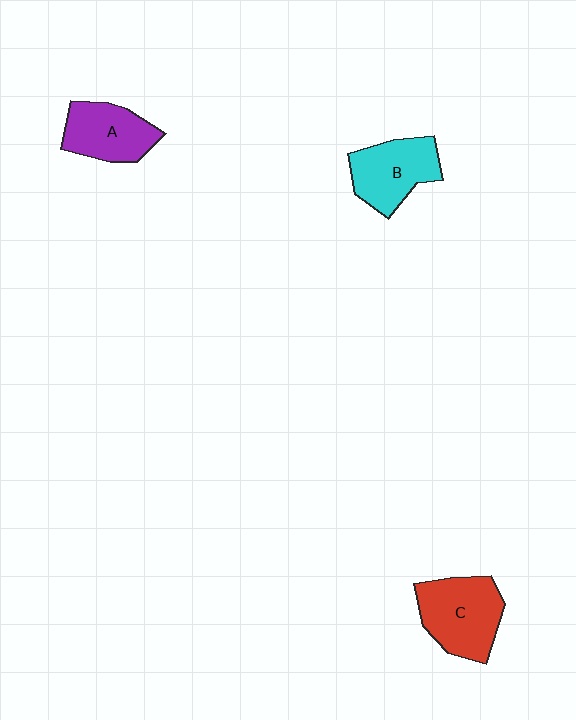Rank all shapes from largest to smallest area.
From largest to smallest: C (red), B (cyan), A (purple).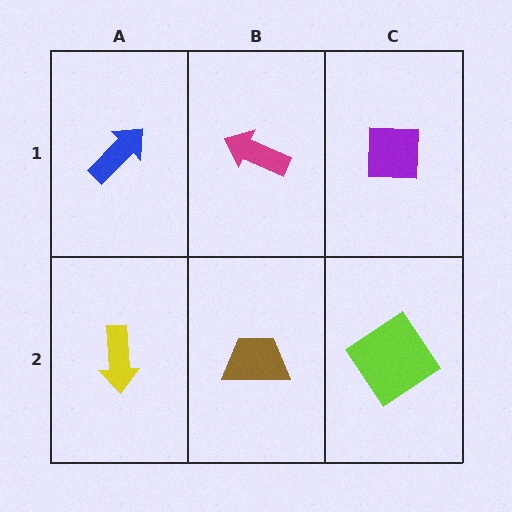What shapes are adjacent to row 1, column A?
A yellow arrow (row 2, column A), a magenta arrow (row 1, column B).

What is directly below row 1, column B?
A brown trapezoid.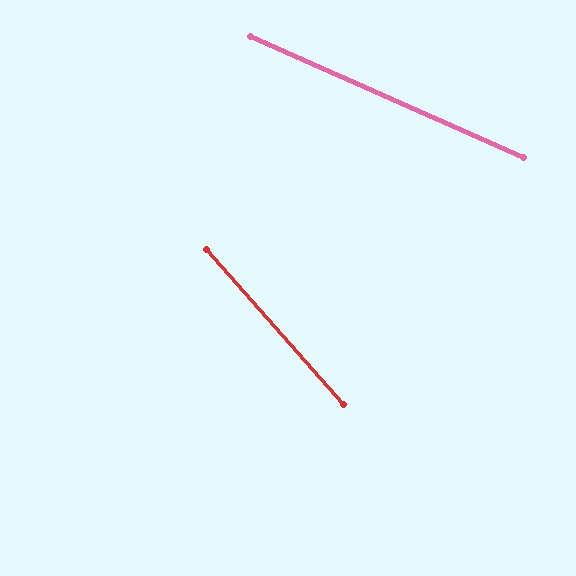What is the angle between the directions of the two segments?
Approximately 25 degrees.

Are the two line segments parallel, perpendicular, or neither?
Neither parallel nor perpendicular — they differ by about 25°.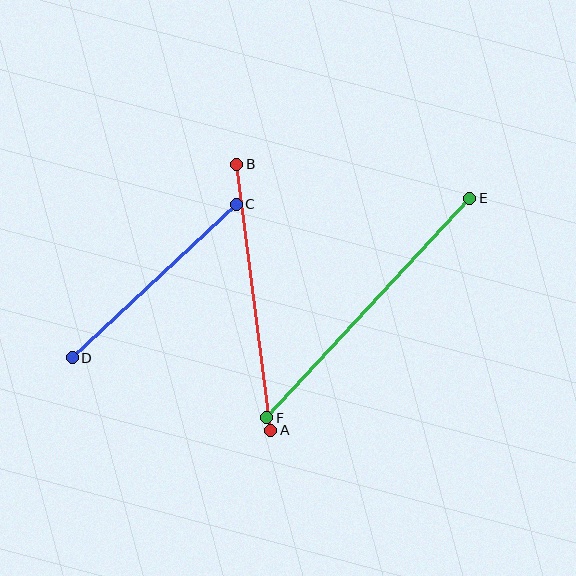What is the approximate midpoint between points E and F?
The midpoint is at approximately (368, 308) pixels.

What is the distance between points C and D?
The distance is approximately 225 pixels.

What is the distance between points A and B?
The distance is approximately 268 pixels.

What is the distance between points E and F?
The distance is approximately 298 pixels.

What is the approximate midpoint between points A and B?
The midpoint is at approximately (254, 297) pixels.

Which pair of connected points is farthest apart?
Points E and F are farthest apart.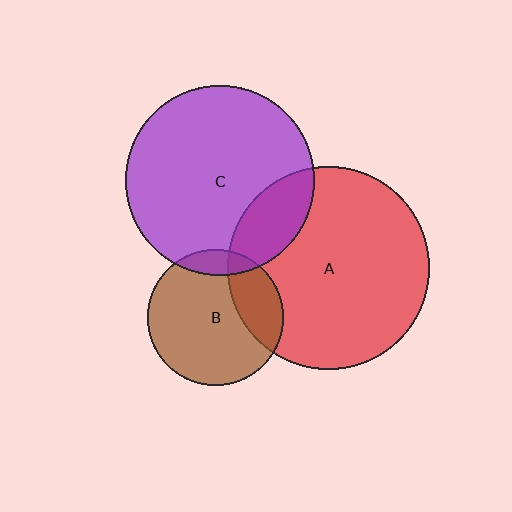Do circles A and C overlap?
Yes.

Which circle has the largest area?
Circle A (red).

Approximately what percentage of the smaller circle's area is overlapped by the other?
Approximately 20%.